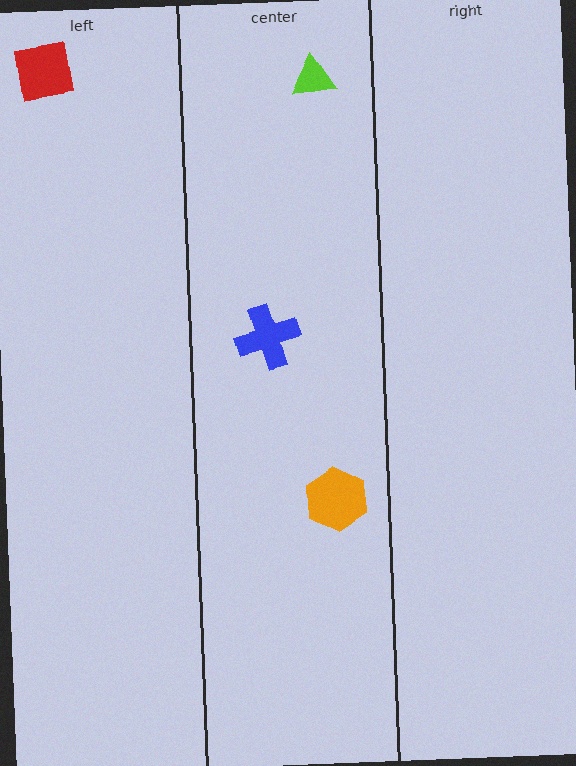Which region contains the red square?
The left region.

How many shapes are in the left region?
1.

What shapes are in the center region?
The lime triangle, the orange hexagon, the blue cross.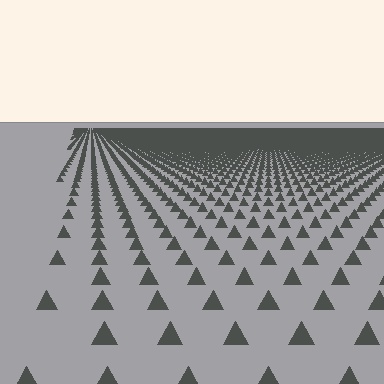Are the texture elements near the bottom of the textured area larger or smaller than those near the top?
Larger. Near the bottom, elements are closer to the viewer and appear at a bigger on-screen size.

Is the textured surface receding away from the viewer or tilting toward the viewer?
The surface is receding away from the viewer. Texture elements get smaller and denser toward the top.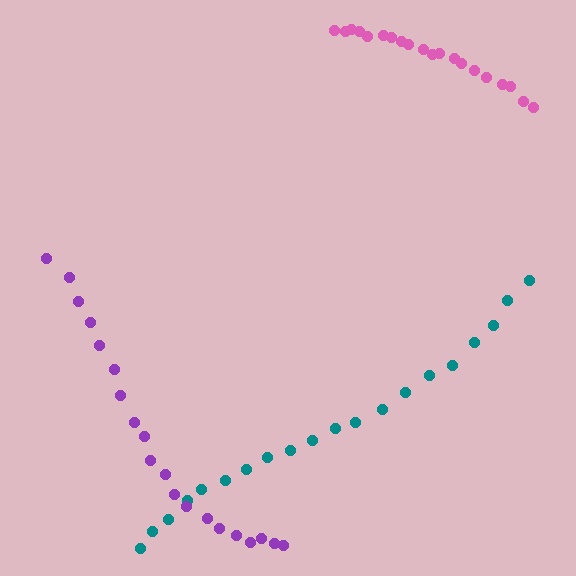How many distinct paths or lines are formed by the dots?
There are 3 distinct paths.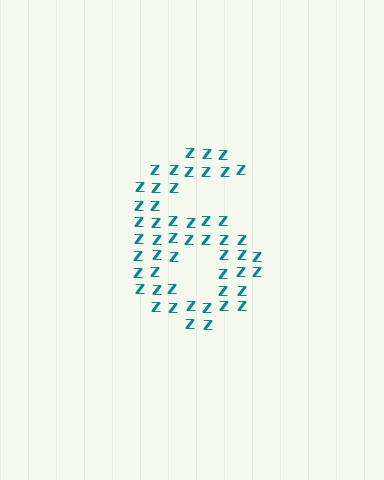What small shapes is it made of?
It is made of small letter Z's.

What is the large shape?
The large shape is the digit 6.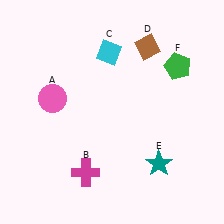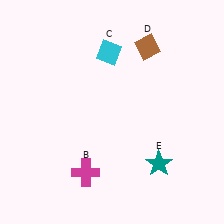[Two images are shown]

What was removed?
The pink circle (A), the green pentagon (F) were removed in Image 2.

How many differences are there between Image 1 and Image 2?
There are 2 differences between the two images.